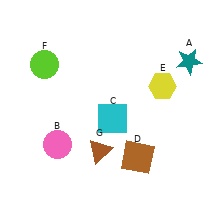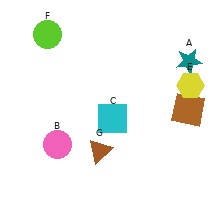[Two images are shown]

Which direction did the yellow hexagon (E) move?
The yellow hexagon (E) moved right.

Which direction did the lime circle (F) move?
The lime circle (F) moved up.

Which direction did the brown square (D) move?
The brown square (D) moved right.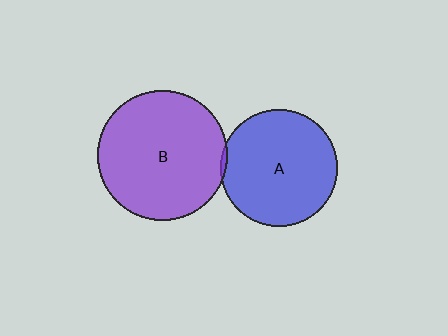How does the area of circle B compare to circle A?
Approximately 1.2 times.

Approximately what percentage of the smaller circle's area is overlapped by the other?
Approximately 5%.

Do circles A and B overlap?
Yes.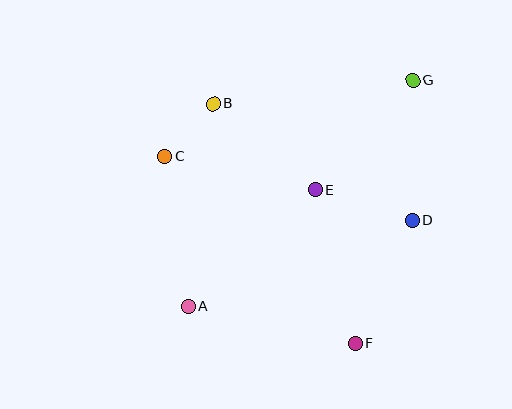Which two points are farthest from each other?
Points A and G are farthest from each other.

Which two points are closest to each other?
Points B and C are closest to each other.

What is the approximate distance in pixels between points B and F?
The distance between B and F is approximately 278 pixels.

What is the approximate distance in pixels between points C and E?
The distance between C and E is approximately 154 pixels.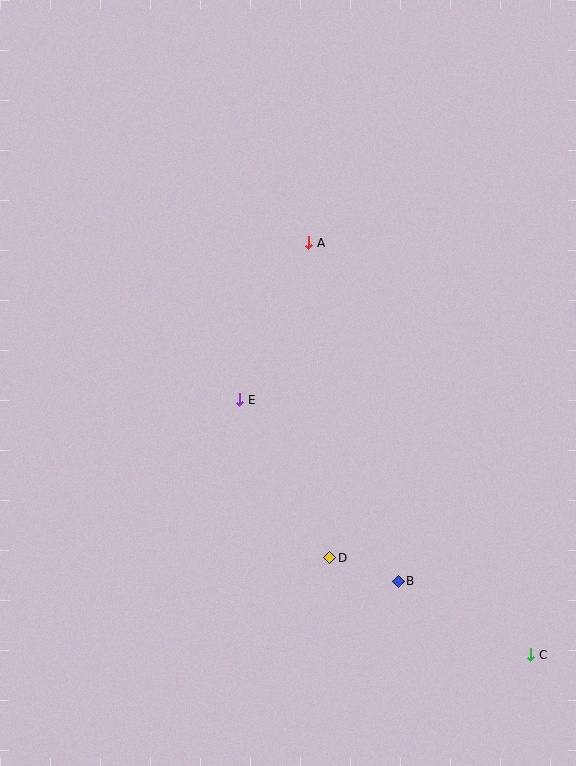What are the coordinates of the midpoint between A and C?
The midpoint between A and C is at (420, 449).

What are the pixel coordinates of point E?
Point E is at (239, 400).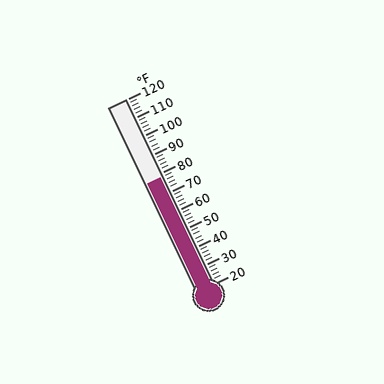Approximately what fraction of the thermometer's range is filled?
The thermometer is filled to approximately 60% of its range.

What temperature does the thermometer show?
The thermometer shows approximately 78°F.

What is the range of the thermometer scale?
The thermometer scale ranges from 20°F to 120°F.